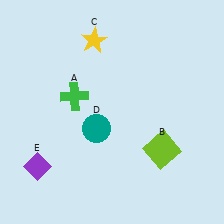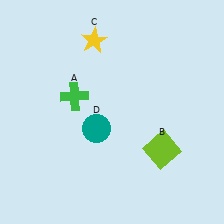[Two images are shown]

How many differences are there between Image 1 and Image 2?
There is 1 difference between the two images.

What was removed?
The purple diamond (E) was removed in Image 2.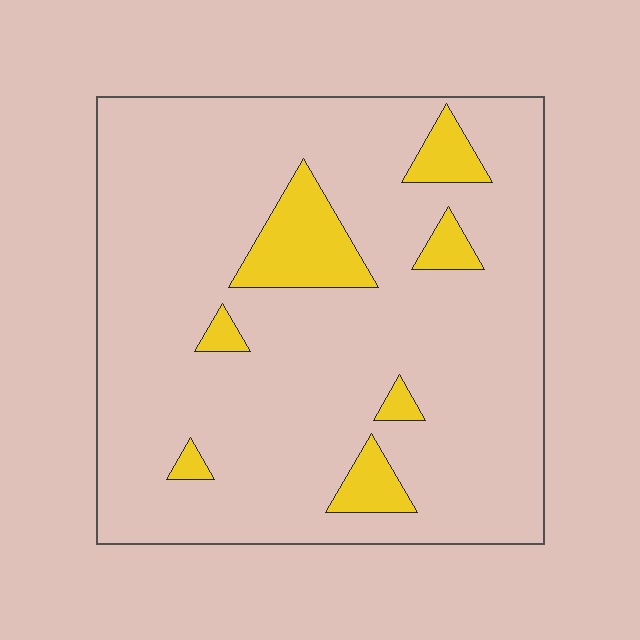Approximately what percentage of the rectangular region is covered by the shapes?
Approximately 10%.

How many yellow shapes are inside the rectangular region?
7.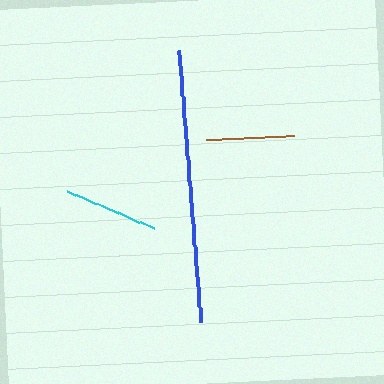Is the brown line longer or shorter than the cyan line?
The cyan line is longer than the brown line.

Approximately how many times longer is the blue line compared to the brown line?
The blue line is approximately 3.1 times the length of the brown line.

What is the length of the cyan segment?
The cyan segment is approximately 95 pixels long.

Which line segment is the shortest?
The brown line is the shortest at approximately 88 pixels.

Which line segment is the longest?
The blue line is the longest at approximately 272 pixels.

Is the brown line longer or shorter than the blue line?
The blue line is longer than the brown line.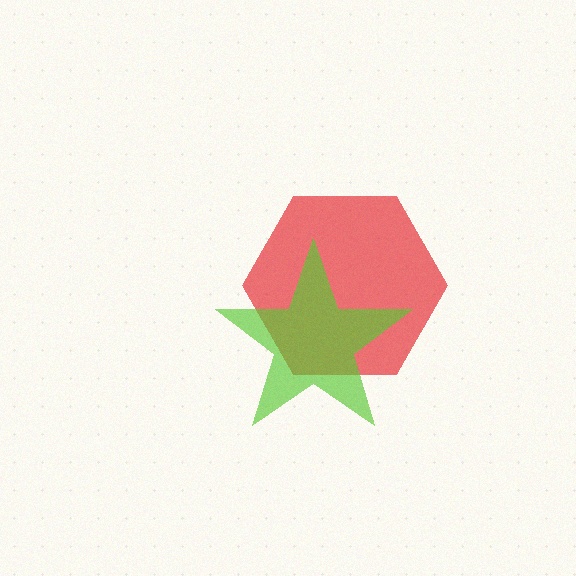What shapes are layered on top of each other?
The layered shapes are: a red hexagon, a lime star.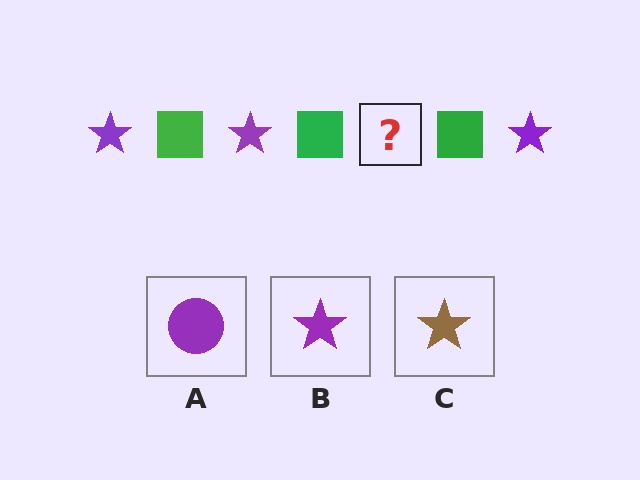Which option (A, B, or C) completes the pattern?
B.